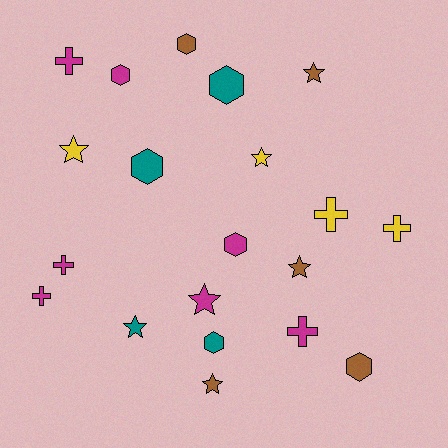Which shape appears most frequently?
Hexagon, with 7 objects.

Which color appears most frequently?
Magenta, with 7 objects.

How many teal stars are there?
There is 1 teal star.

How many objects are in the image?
There are 20 objects.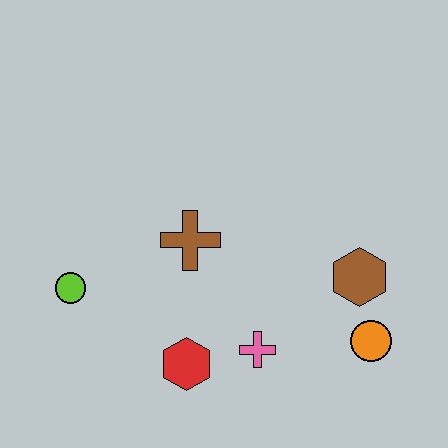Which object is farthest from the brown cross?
The orange circle is farthest from the brown cross.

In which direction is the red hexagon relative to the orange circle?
The red hexagon is to the left of the orange circle.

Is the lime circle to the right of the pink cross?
No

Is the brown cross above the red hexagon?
Yes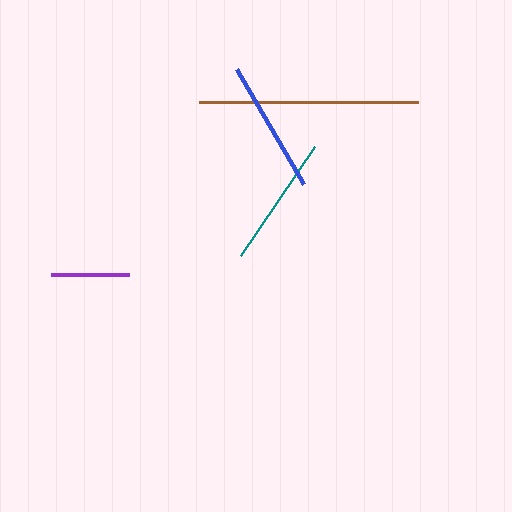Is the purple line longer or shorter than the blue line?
The blue line is longer than the purple line.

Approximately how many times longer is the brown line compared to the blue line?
The brown line is approximately 1.6 times the length of the blue line.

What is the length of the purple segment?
The purple segment is approximately 78 pixels long.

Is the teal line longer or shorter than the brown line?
The brown line is longer than the teal line.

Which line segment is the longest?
The brown line is the longest at approximately 219 pixels.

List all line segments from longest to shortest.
From longest to shortest: brown, blue, teal, purple.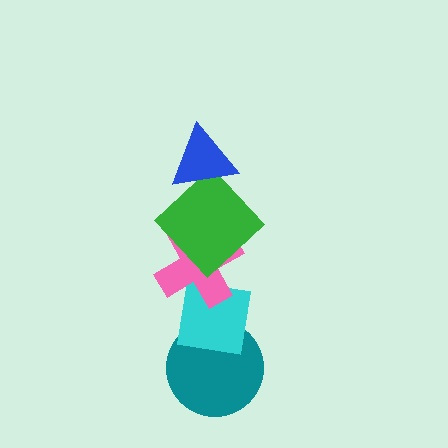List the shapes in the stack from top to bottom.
From top to bottom: the blue triangle, the green diamond, the pink cross, the cyan square, the teal circle.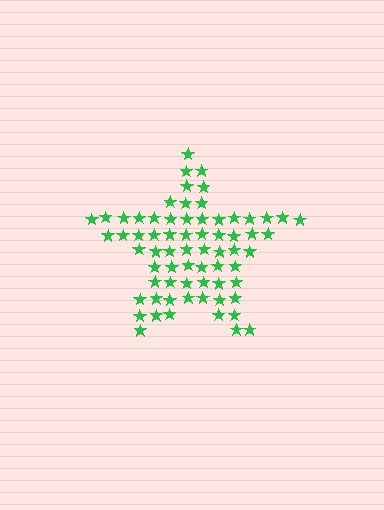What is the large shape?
The large shape is a star.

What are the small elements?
The small elements are stars.